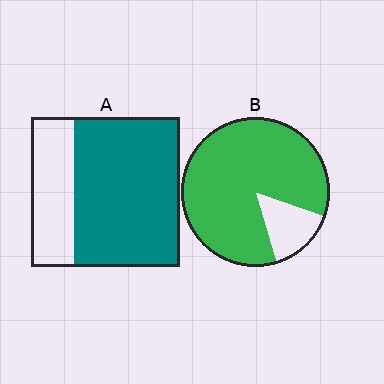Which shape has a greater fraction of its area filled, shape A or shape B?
Shape B.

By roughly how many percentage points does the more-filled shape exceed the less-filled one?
By roughly 15 percentage points (B over A).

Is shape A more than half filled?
Yes.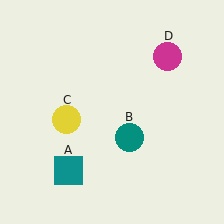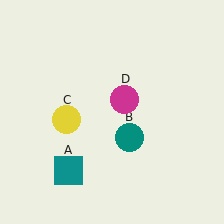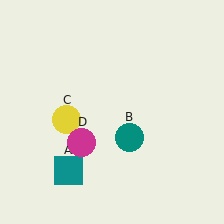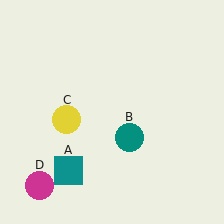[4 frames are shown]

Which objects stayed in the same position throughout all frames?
Teal square (object A) and teal circle (object B) and yellow circle (object C) remained stationary.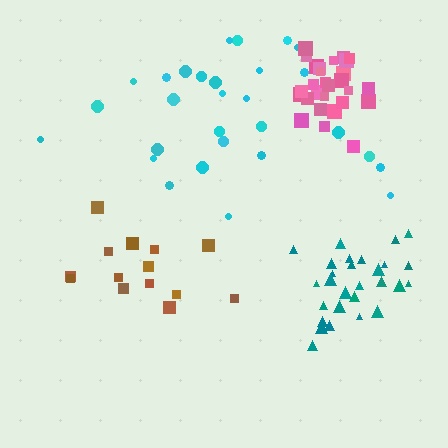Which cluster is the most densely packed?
Pink.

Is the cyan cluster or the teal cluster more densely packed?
Teal.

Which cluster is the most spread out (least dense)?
Cyan.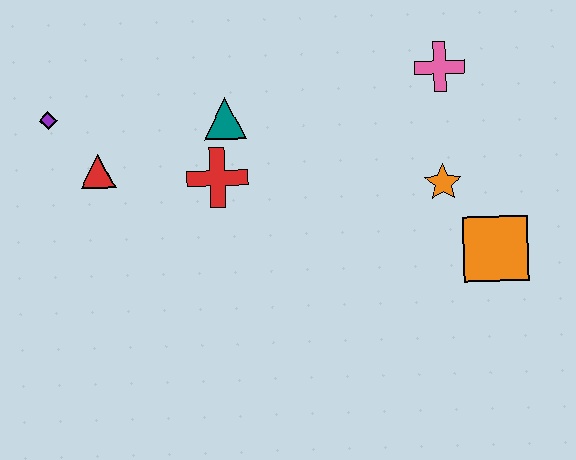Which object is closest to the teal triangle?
The red cross is closest to the teal triangle.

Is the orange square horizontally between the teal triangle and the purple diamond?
No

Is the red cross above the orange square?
Yes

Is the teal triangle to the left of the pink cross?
Yes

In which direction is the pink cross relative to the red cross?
The pink cross is to the right of the red cross.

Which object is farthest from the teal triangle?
The orange square is farthest from the teal triangle.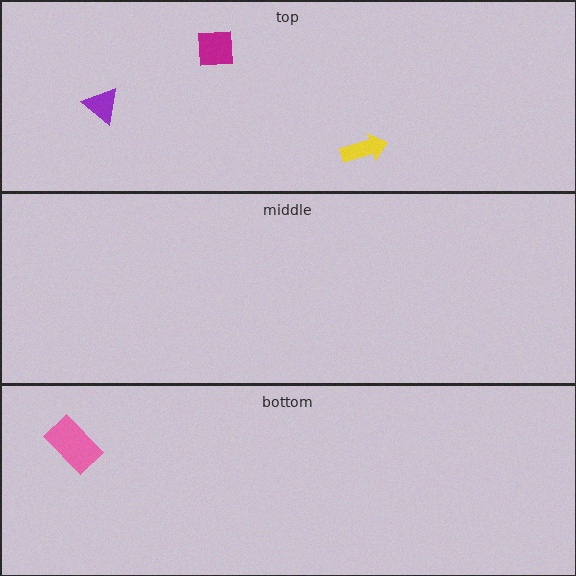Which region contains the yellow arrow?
The top region.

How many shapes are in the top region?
3.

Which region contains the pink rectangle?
The bottom region.